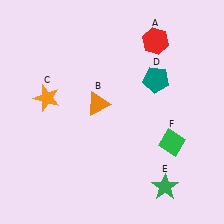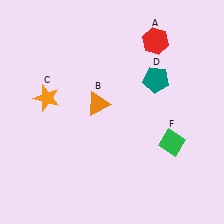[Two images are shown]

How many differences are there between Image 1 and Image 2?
There is 1 difference between the two images.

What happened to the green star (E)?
The green star (E) was removed in Image 2. It was in the bottom-right area of Image 1.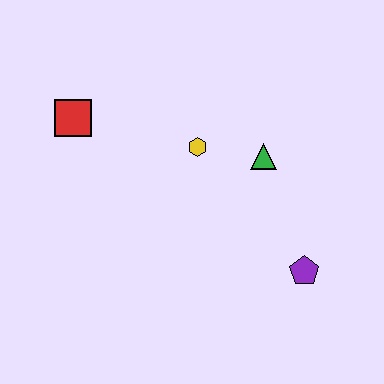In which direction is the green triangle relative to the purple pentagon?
The green triangle is above the purple pentagon.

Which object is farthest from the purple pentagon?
The red square is farthest from the purple pentagon.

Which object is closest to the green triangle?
The yellow hexagon is closest to the green triangle.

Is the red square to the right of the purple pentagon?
No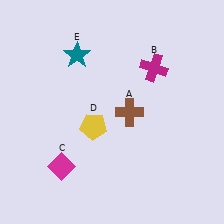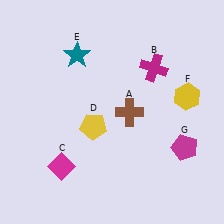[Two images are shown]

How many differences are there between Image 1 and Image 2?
There are 2 differences between the two images.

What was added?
A yellow hexagon (F), a magenta pentagon (G) were added in Image 2.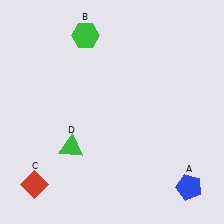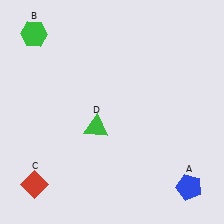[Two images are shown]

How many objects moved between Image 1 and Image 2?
2 objects moved between the two images.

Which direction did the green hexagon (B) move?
The green hexagon (B) moved left.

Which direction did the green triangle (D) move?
The green triangle (D) moved right.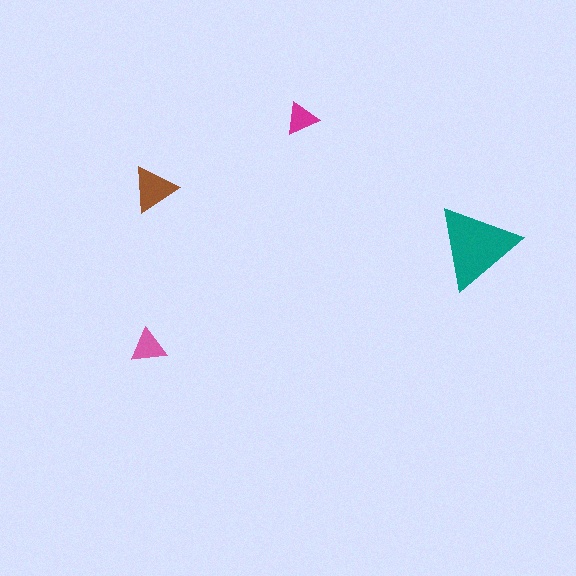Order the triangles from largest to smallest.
the teal one, the brown one, the pink one, the magenta one.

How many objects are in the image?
There are 4 objects in the image.